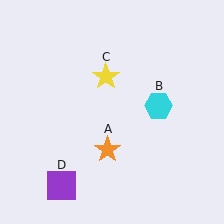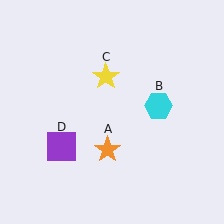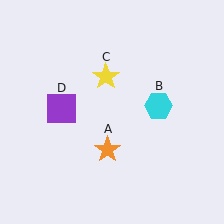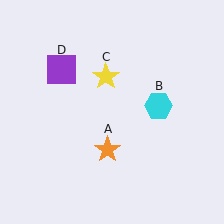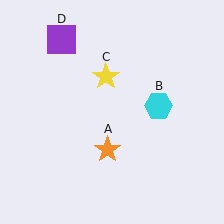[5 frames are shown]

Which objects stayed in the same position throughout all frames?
Orange star (object A) and cyan hexagon (object B) and yellow star (object C) remained stationary.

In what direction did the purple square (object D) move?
The purple square (object D) moved up.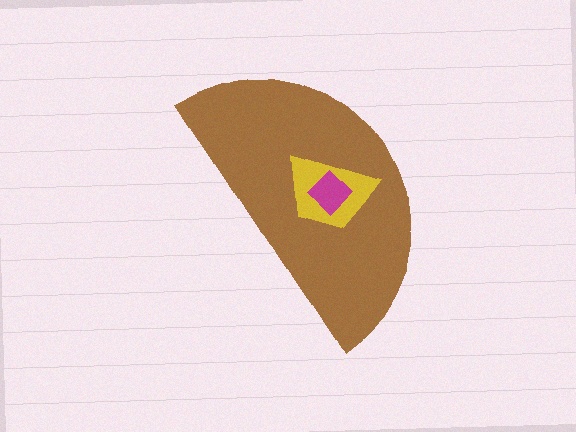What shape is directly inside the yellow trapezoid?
The magenta diamond.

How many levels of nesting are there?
3.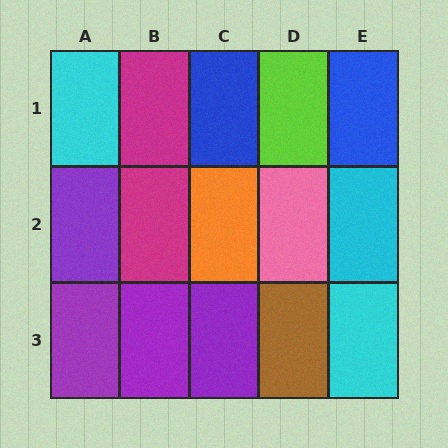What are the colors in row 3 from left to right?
Purple, purple, purple, brown, cyan.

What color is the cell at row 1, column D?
Lime.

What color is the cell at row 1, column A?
Cyan.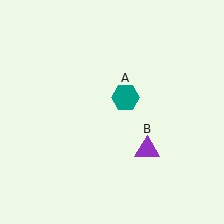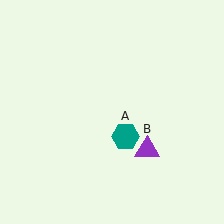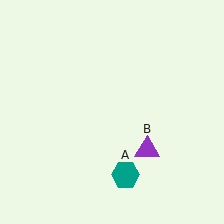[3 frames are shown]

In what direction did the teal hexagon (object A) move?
The teal hexagon (object A) moved down.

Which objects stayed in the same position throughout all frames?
Purple triangle (object B) remained stationary.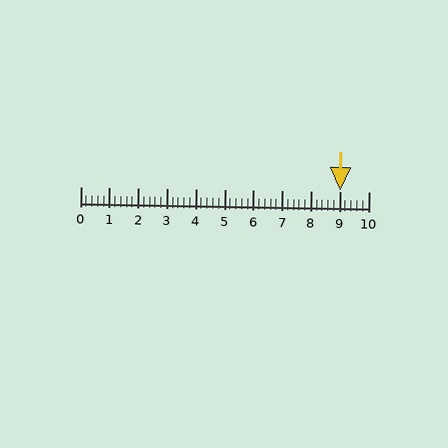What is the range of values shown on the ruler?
The ruler shows values from 0 to 10.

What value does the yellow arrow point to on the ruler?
The yellow arrow points to approximately 9.0.